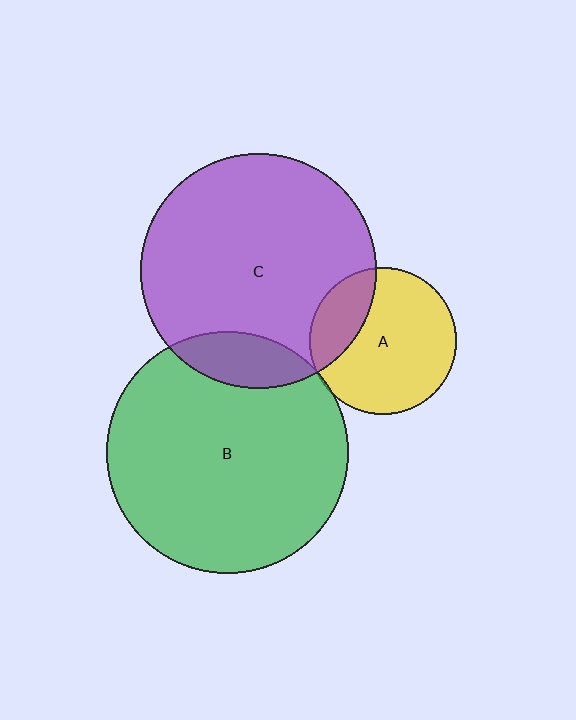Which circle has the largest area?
Circle B (green).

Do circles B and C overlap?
Yes.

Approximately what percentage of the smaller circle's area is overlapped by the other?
Approximately 15%.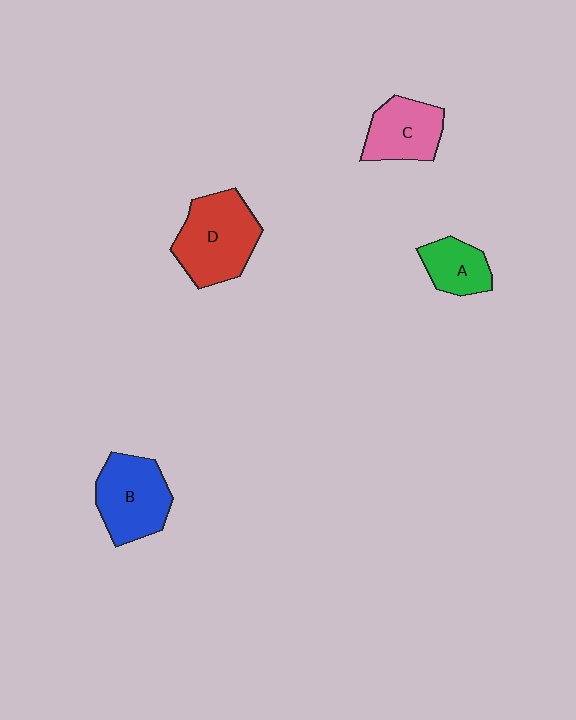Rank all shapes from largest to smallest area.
From largest to smallest: D (red), B (blue), C (pink), A (green).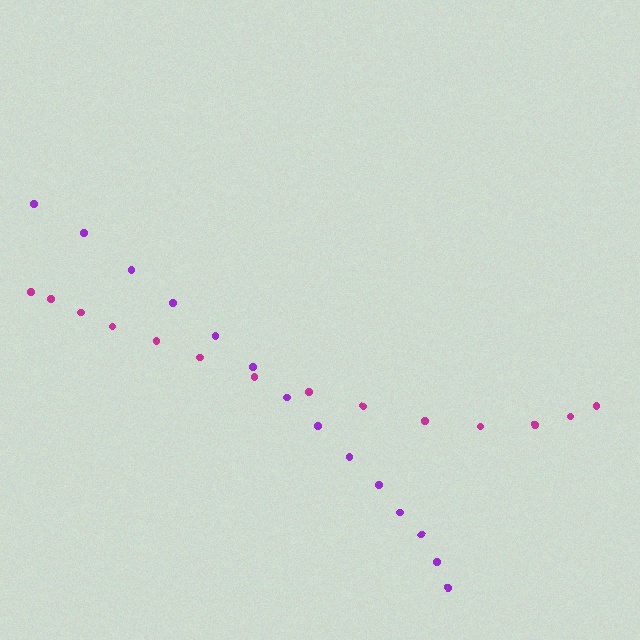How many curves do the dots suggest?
There are 2 distinct paths.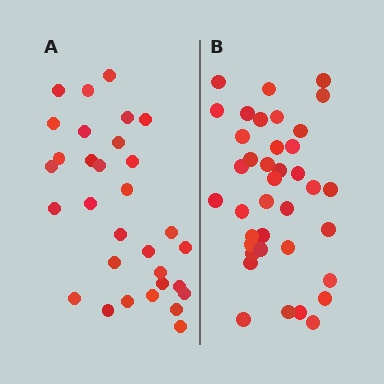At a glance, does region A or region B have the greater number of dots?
Region B (the right region) has more dots.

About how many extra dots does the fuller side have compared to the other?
Region B has roughly 8 or so more dots than region A.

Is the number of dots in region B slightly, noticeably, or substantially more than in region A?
Region B has only slightly more — the two regions are fairly close. The ratio is roughly 1.2 to 1.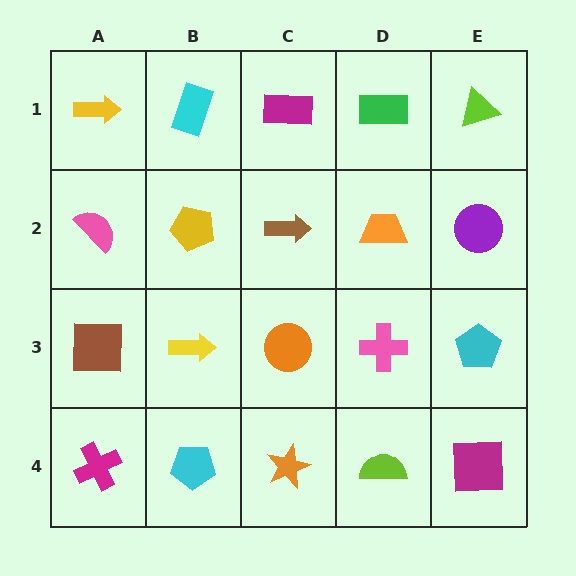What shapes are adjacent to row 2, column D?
A green rectangle (row 1, column D), a pink cross (row 3, column D), a brown arrow (row 2, column C), a purple circle (row 2, column E).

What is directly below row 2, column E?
A cyan pentagon.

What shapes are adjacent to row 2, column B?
A cyan rectangle (row 1, column B), a yellow arrow (row 3, column B), a pink semicircle (row 2, column A), a brown arrow (row 2, column C).